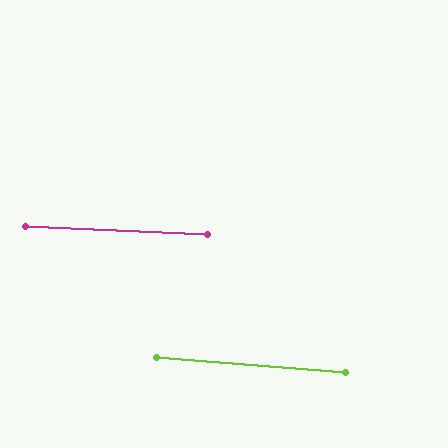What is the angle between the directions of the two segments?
Approximately 2 degrees.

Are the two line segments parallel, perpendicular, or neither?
Parallel — their directions differ by only 1.9°.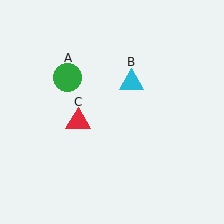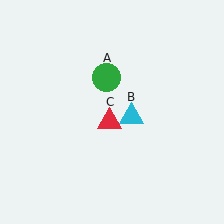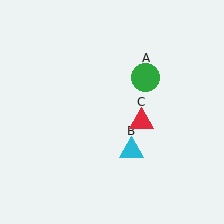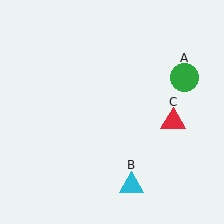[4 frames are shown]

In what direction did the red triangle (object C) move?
The red triangle (object C) moved right.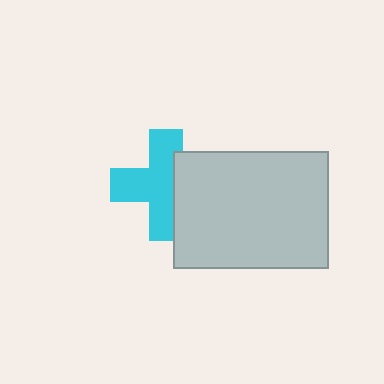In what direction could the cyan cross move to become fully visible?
The cyan cross could move left. That would shift it out from behind the light gray rectangle entirely.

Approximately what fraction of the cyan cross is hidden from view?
Roughly 34% of the cyan cross is hidden behind the light gray rectangle.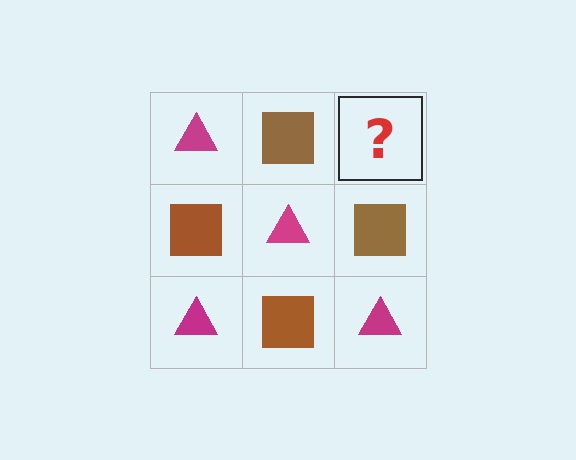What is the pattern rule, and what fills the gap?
The rule is that it alternates magenta triangle and brown square in a checkerboard pattern. The gap should be filled with a magenta triangle.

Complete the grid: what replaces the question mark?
The question mark should be replaced with a magenta triangle.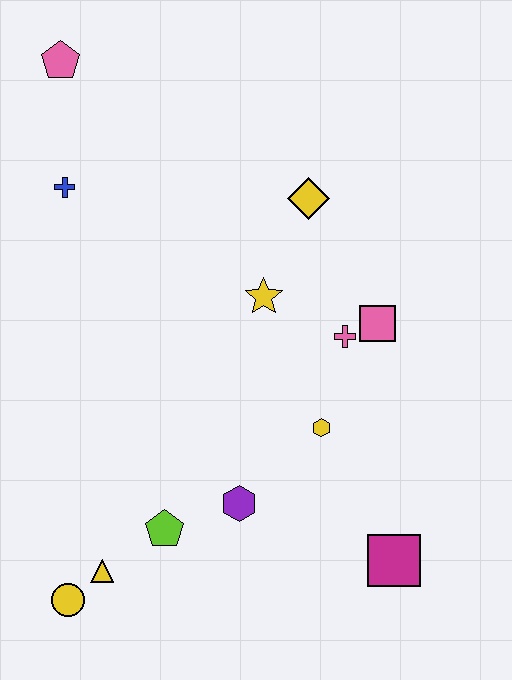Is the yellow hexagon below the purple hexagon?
No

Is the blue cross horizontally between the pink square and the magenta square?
No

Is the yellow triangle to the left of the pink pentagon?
No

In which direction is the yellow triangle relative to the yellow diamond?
The yellow triangle is below the yellow diamond.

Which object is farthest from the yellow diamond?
The yellow circle is farthest from the yellow diamond.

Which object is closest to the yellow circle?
The yellow triangle is closest to the yellow circle.